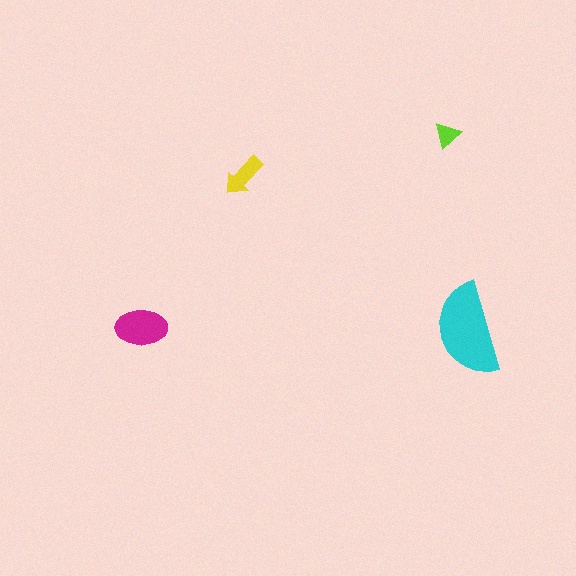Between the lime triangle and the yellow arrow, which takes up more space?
The yellow arrow.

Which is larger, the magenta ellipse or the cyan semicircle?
The cyan semicircle.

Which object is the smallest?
The lime triangle.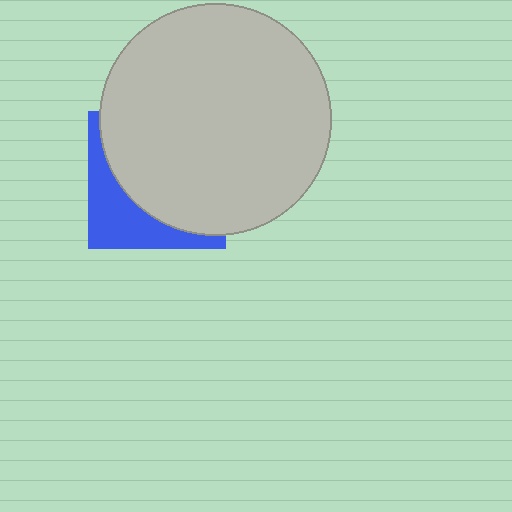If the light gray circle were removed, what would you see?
You would see the complete blue square.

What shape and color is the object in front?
The object in front is a light gray circle.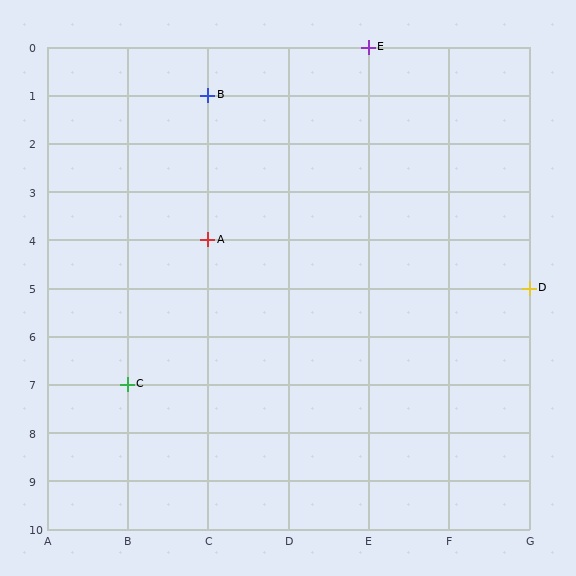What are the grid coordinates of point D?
Point D is at grid coordinates (G, 5).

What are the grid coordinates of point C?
Point C is at grid coordinates (B, 7).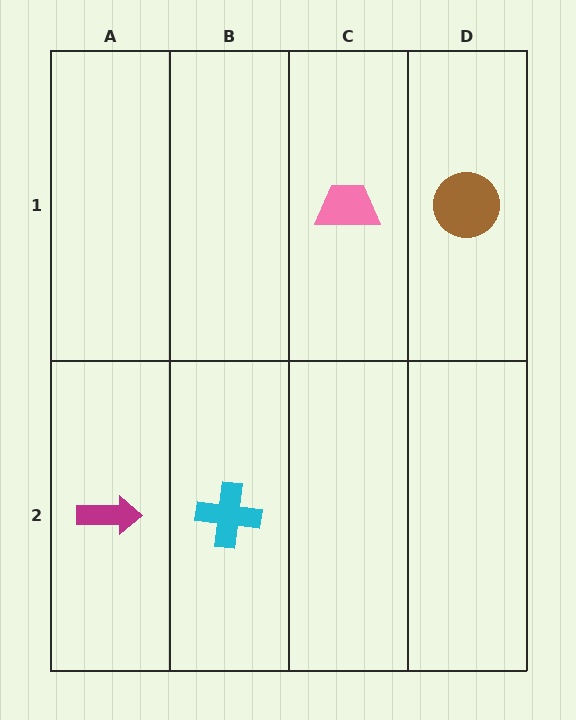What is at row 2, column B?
A cyan cross.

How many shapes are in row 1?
2 shapes.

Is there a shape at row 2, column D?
No, that cell is empty.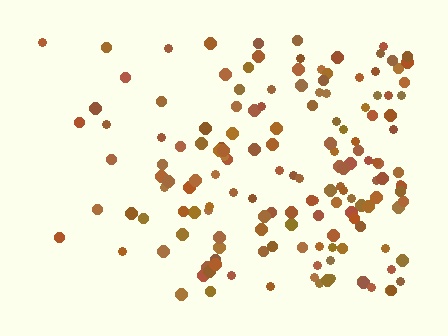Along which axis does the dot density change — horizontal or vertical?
Horizontal.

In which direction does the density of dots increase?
From left to right, with the right side densest.